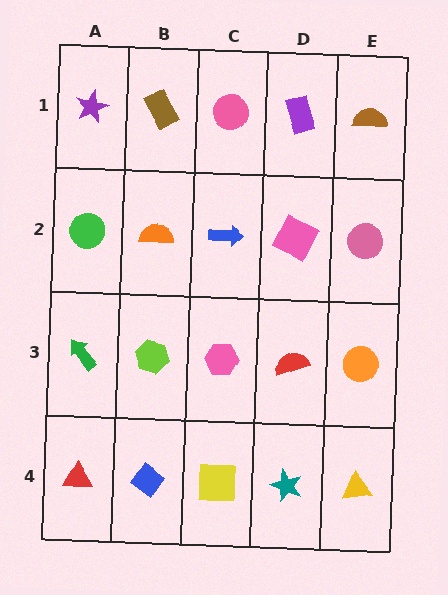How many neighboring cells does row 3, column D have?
4.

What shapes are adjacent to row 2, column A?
A purple star (row 1, column A), a green arrow (row 3, column A), an orange semicircle (row 2, column B).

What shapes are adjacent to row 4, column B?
A lime hexagon (row 3, column B), a red triangle (row 4, column A), a yellow square (row 4, column C).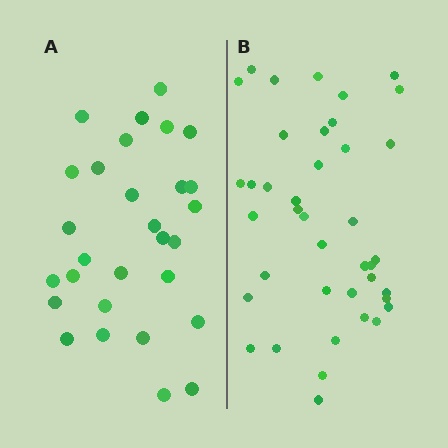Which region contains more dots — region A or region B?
Region B (the right region) has more dots.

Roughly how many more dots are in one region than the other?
Region B has roughly 12 or so more dots than region A.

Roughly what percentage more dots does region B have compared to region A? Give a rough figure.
About 40% more.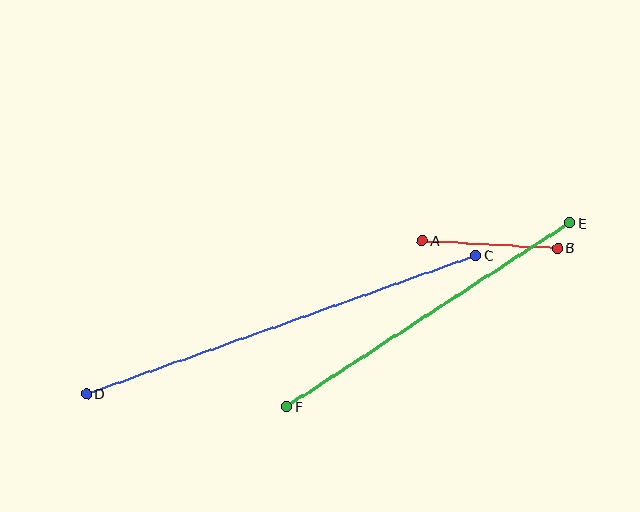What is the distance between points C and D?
The distance is approximately 413 pixels.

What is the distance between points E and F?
The distance is approximately 338 pixels.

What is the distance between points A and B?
The distance is approximately 136 pixels.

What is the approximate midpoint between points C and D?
The midpoint is at approximately (281, 325) pixels.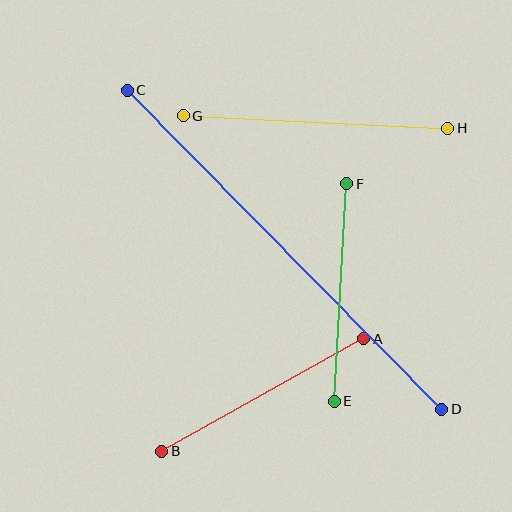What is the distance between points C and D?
The distance is approximately 448 pixels.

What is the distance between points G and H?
The distance is approximately 265 pixels.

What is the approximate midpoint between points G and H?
The midpoint is at approximately (315, 122) pixels.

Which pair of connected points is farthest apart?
Points C and D are farthest apart.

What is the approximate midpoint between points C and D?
The midpoint is at approximately (285, 250) pixels.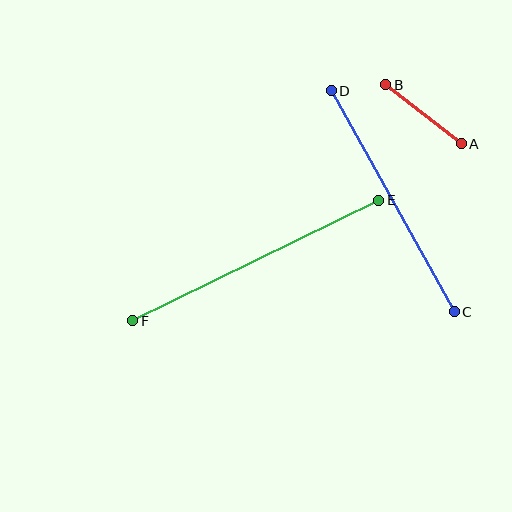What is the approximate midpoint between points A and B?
The midpoint is at approximately (423, 114) pixels.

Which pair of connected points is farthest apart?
Points E and F are farthest apart.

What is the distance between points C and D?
The distance is approximately 253 pixels.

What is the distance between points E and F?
The distance is approximately 274 pixels.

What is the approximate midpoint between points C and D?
The midpoint is at approximately (393, 201) pixels.